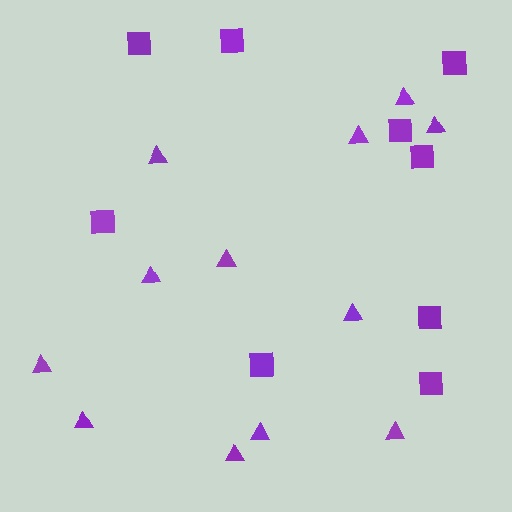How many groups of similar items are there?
There are 2 groups: one group of triangles (12) and one group of squares (9).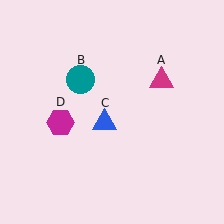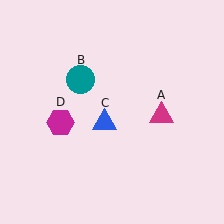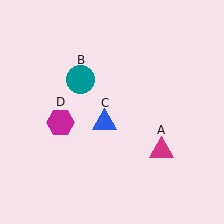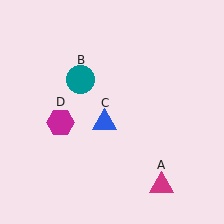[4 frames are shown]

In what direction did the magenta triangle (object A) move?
The magenta triangle (object A) moved down.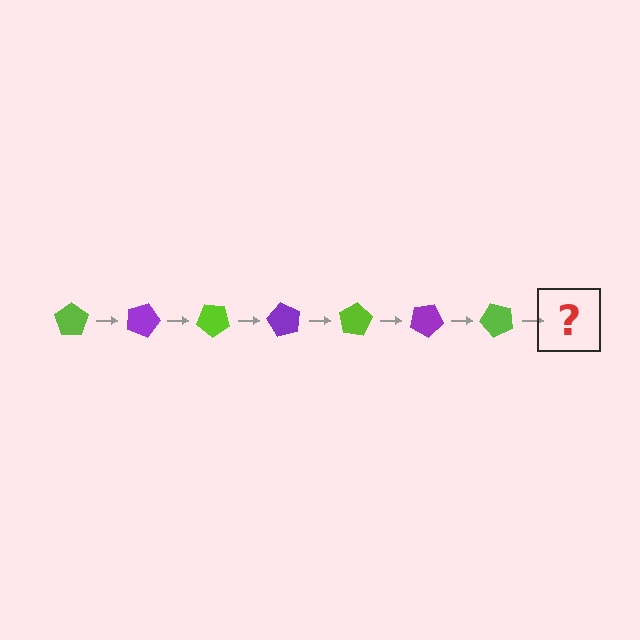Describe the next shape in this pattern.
It should be a purple pentagon, rotated 140 degrees from the start.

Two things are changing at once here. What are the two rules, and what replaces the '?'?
The two rules are that it rotates 20 degrees each step and the color cycles through lime and purple. The '?' should be a purple pentagon, rotated 140 degrees from the start.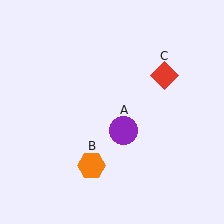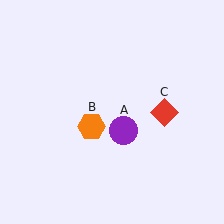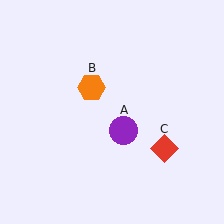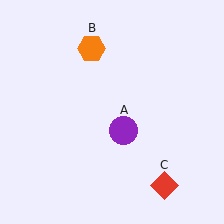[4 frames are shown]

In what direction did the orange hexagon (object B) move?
The orange hexagon (object B) moved up.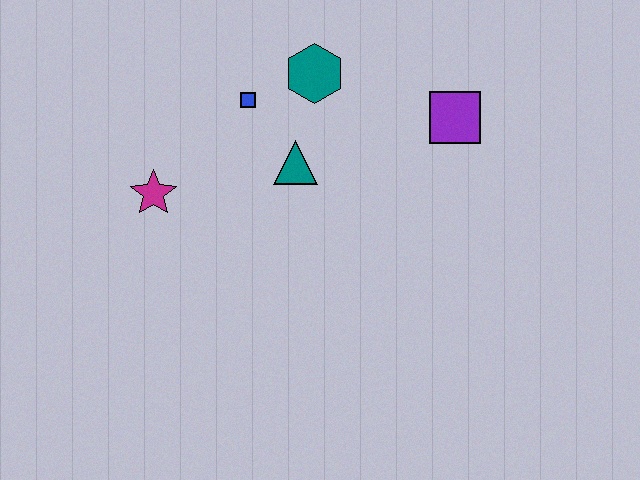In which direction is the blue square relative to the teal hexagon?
The blue square is to the left of the teal hexagon.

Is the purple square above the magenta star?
Yes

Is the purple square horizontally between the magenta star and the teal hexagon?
No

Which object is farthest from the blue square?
The purple square is farthest from the blue square.